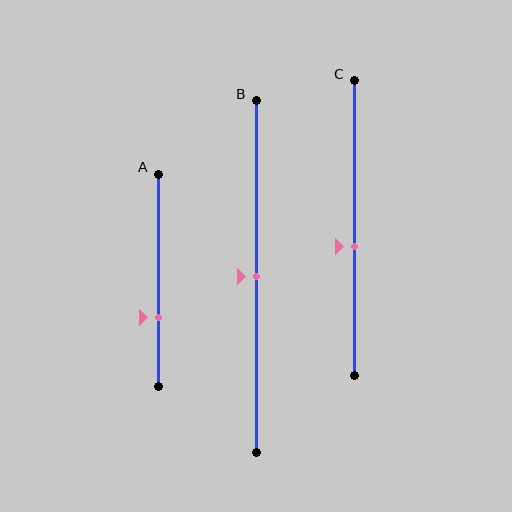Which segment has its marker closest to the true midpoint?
Segment B has its marker closest to the true midpoint.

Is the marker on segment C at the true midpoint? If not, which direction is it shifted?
No, the marker on segment C is shifted downward by about 6% of the segment length.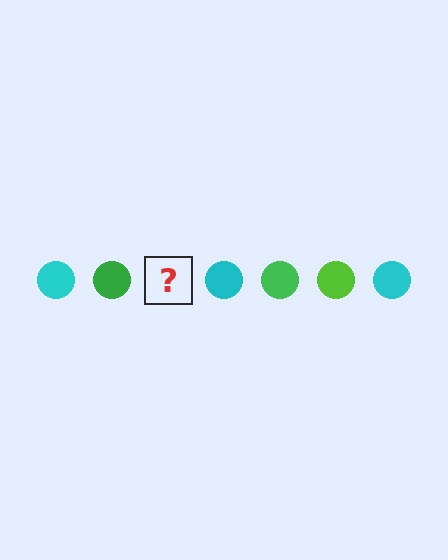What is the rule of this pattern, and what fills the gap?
The rule is that the pattern cycles through cyan, green, lime circles. The gap should be filled with a lime circle.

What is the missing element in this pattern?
The missing element is a lime circle.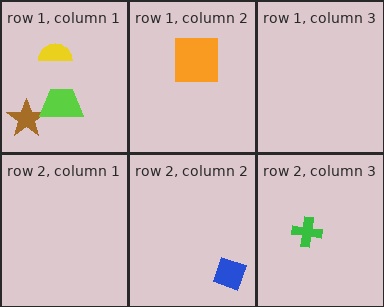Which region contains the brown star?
The row 1, column 1 region.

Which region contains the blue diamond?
The row 2, column 2 region.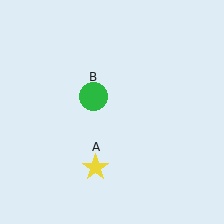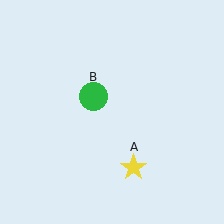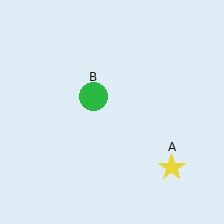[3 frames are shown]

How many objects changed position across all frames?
1 object changed position: yellow star (object A).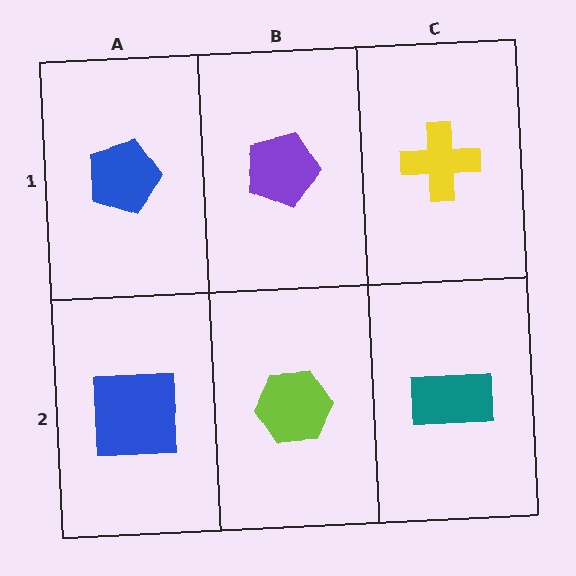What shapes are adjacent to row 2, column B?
A purple pentagon (row 1, column B), a blue square (row 2, column A), a teal rectangle (row 2, column C).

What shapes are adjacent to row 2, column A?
A blue pentagon (row 1, column A), a lime hexagon (row 2, column B).